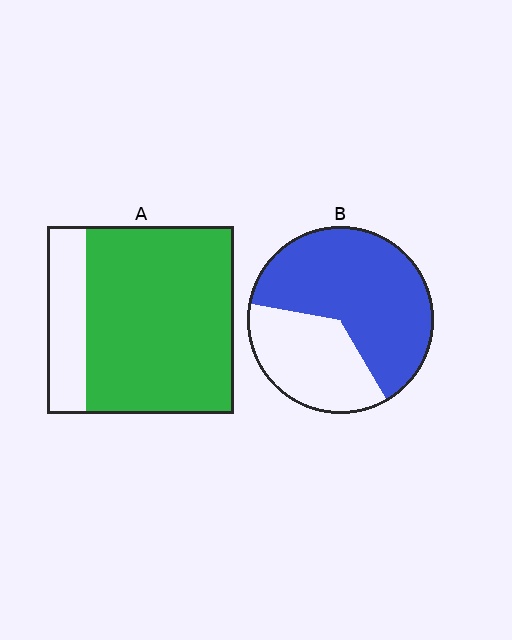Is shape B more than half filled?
Yes.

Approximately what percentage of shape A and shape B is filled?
A is approximately 80% and B is approximately 65%.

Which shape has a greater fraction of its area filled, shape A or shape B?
Shape A.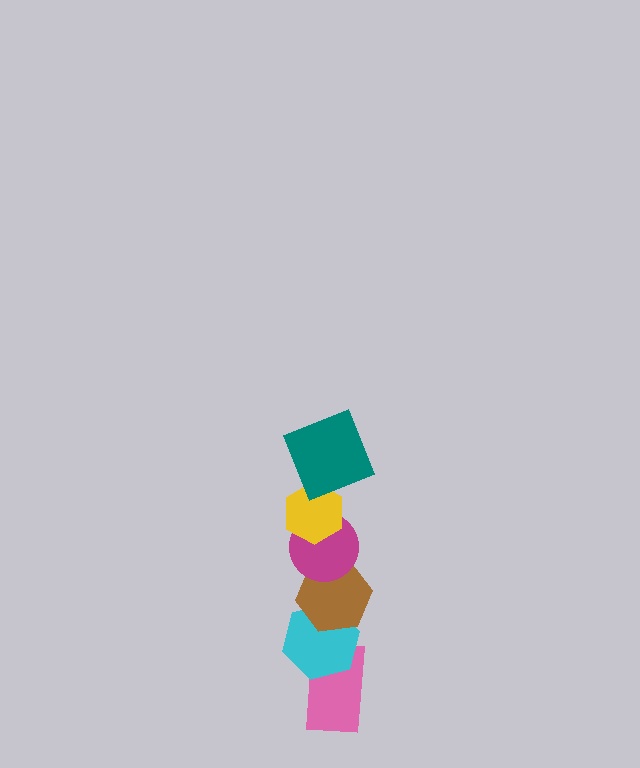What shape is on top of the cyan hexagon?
The brown hexagon is on top of the cyan hexagon.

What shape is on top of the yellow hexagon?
The teal square is on top of the yellow hexagon.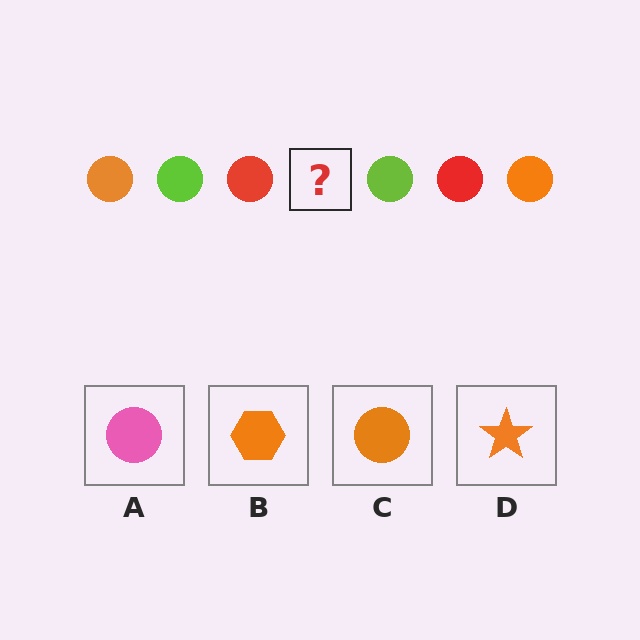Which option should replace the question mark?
Option C.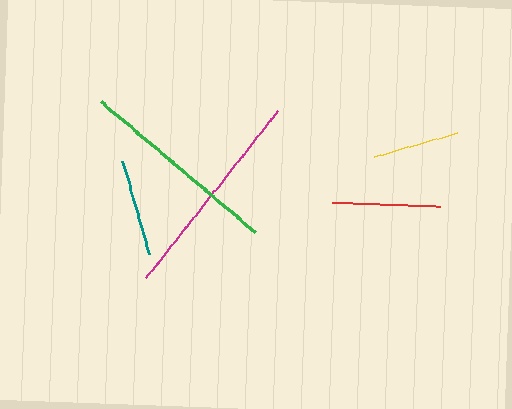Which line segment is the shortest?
The yellow line is the shortest at approximately 86 pixels.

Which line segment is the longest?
The magenta line is the longest at approximately 213 pixels.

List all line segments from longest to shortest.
From longest to shortest: magenta, green, red, teal, yellow.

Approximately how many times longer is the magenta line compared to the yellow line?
The magenta line is approximately 2.5 times the length of the yellow line.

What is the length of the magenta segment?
The magenta segment is approximately 213 pixels long.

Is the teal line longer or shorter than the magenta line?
The magenta line is longer than the teal line.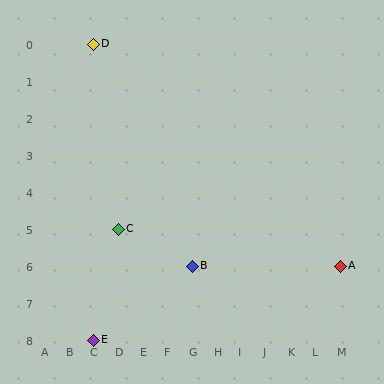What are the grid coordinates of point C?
Point C is at grid coordinates (D, 5).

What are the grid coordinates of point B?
Point B is at grid coordinates (G, 6).